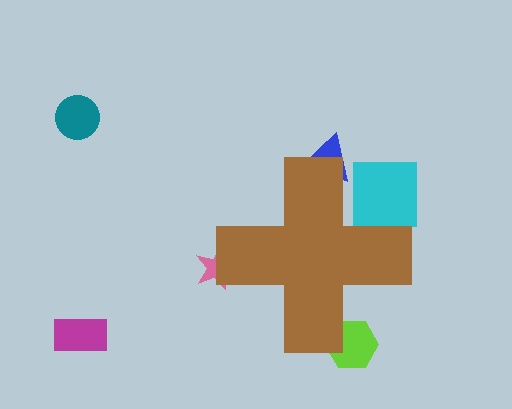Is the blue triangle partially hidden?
Yes, the blue triangle is partially hidden behind the brown cross.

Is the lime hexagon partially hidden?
Yes, the lime hexagon is partially hidden behind the brown cross.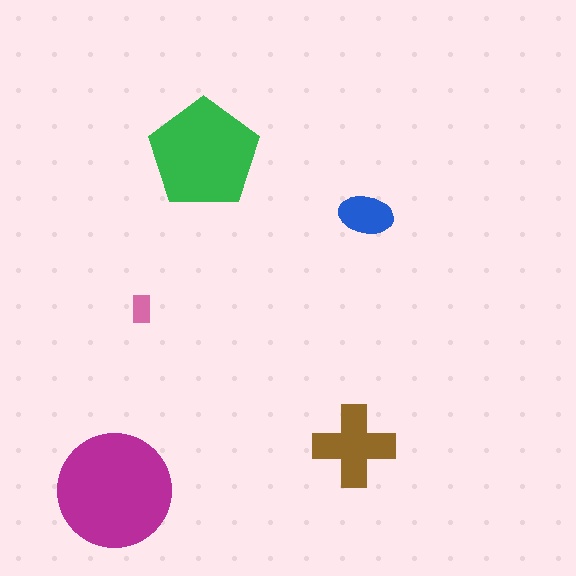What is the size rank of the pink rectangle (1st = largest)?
5th.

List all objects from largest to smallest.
The magenta circle, the green pentagon, the brown cross, the blue ellipse, the pink rectangle.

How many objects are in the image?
There are 5 objects in the image.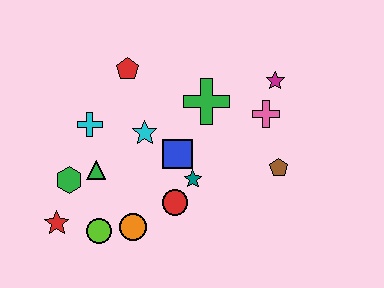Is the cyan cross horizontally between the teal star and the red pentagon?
No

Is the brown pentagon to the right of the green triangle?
Yes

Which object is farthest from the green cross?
The red star is farthest from the green cross.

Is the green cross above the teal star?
Yes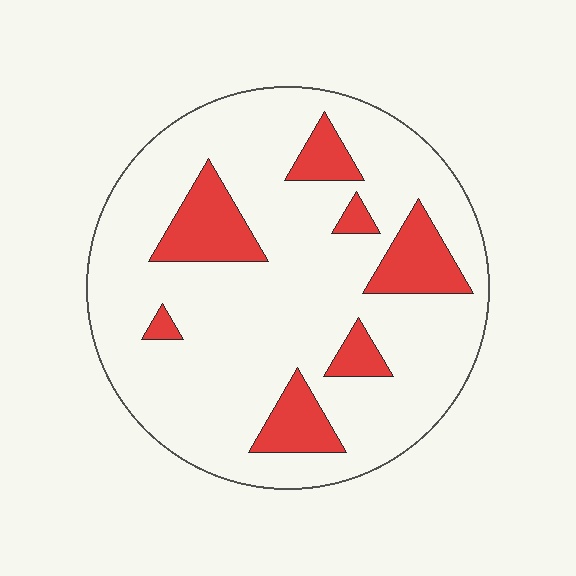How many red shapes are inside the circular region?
7.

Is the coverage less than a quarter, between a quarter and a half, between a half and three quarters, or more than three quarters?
Less than a quarter.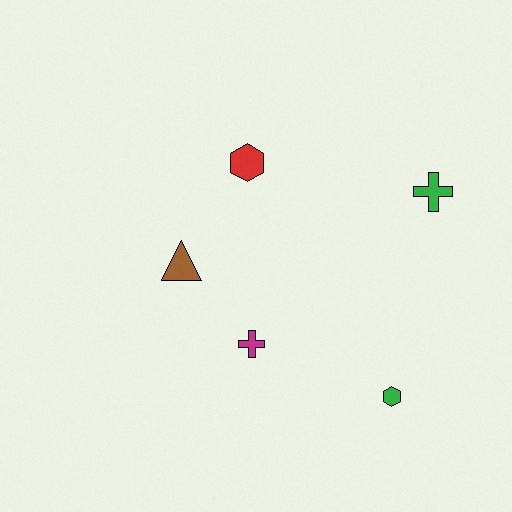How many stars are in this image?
There are no stars.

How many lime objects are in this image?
There are no lime objects.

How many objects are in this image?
There are 5 objects.